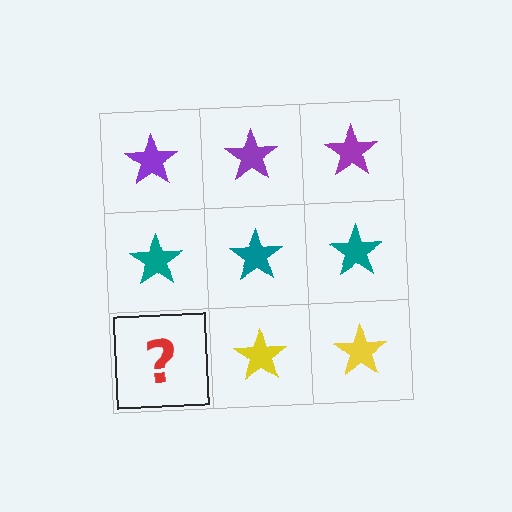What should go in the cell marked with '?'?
The missing cell should contain a yellow star.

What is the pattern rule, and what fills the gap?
The rule is that each row has a consistent color. The gap should be filled with a yellow star.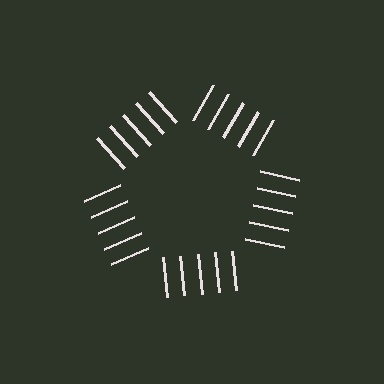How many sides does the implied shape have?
5 sides — the line-ends trace a pentagon.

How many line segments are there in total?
25 — 5 along each of the 5 edges.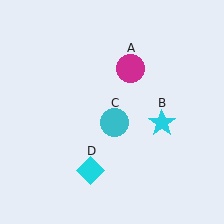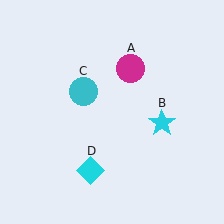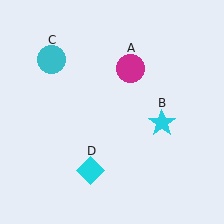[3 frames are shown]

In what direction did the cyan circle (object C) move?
The cyan circle (object C) moved up and to the left.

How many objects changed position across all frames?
1 object changed position: cyan circle (object C).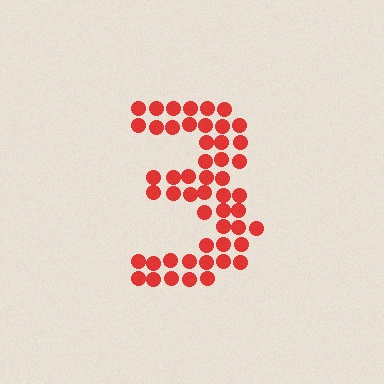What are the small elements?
The small elements are circles.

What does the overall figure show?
The overall figure shows the digit 3.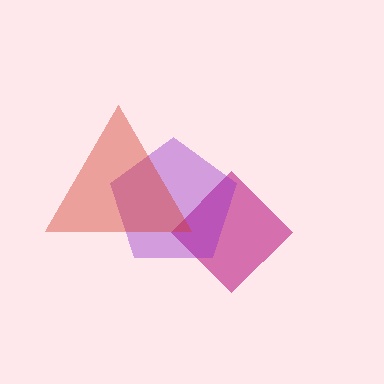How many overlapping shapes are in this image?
There are 3 overlapping shapes in the image.